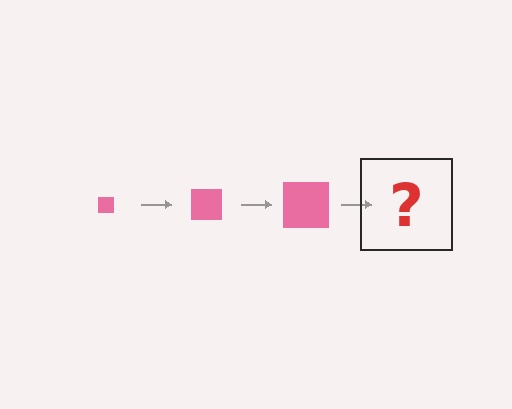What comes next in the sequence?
The next element should be a pink square, larger than the previous one.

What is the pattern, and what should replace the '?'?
The pattern is that the square gets progressively larger each step. The '?' should be a pink square, larger than the previous one.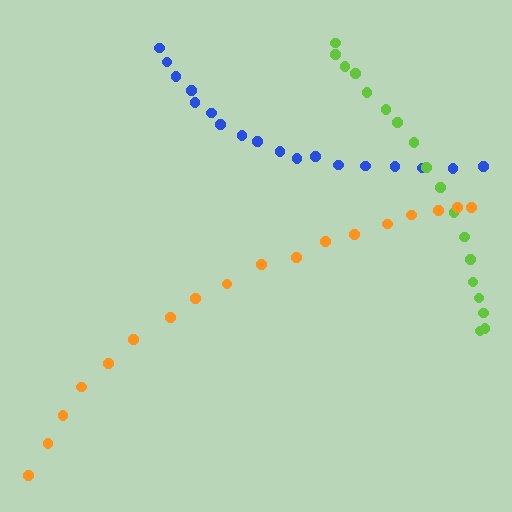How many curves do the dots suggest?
There are 3 distinct paths.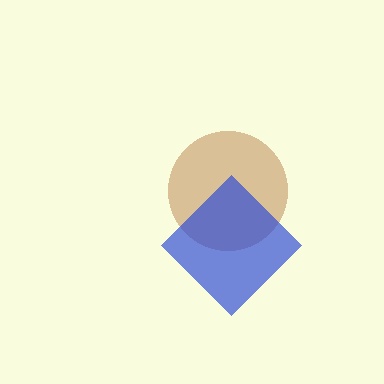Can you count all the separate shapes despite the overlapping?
Yes, there are 2 separate shapes.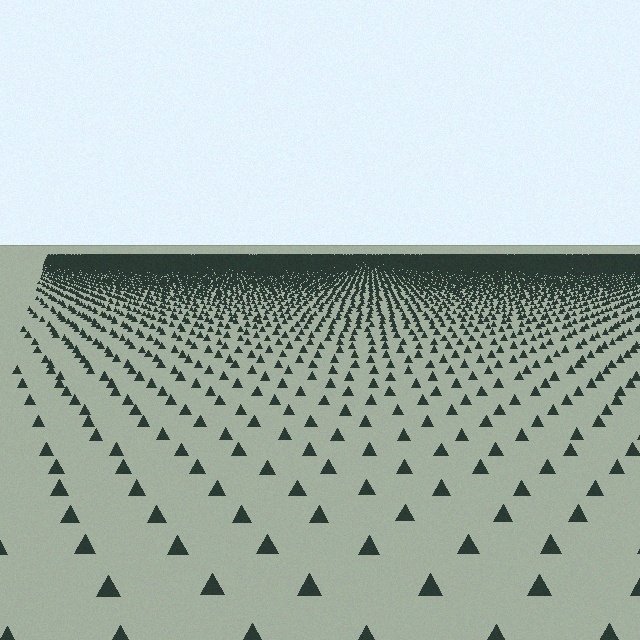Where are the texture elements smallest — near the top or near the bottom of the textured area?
Near the top.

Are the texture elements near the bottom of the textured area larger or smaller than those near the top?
Larger. Near the bottom, elements are closer to the viewer and appear at a bigger on-screen size.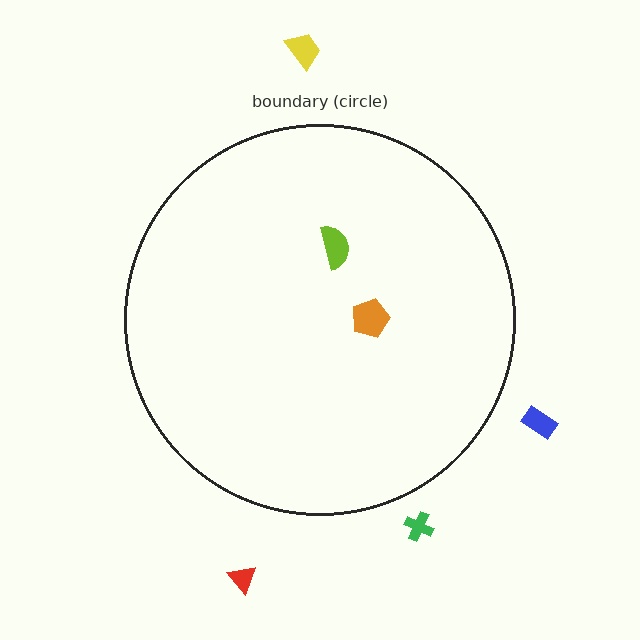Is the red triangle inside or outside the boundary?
Outside.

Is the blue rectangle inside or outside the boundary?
Outside.